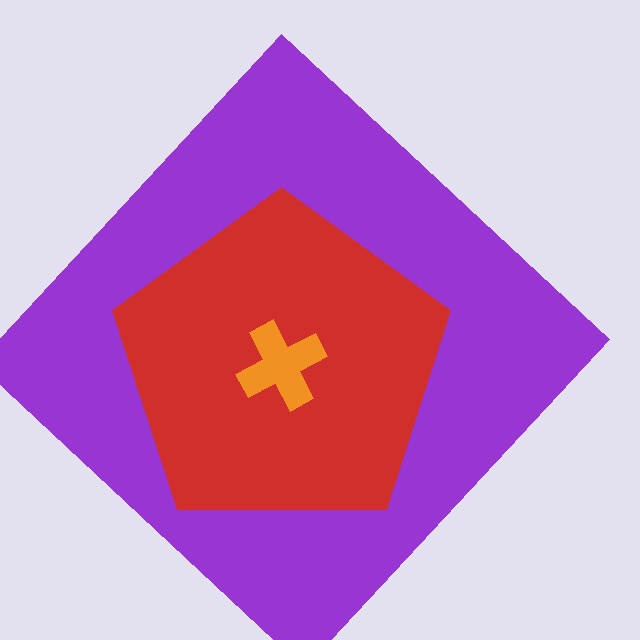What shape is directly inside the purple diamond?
The red pentagon.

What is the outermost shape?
The purple diamond.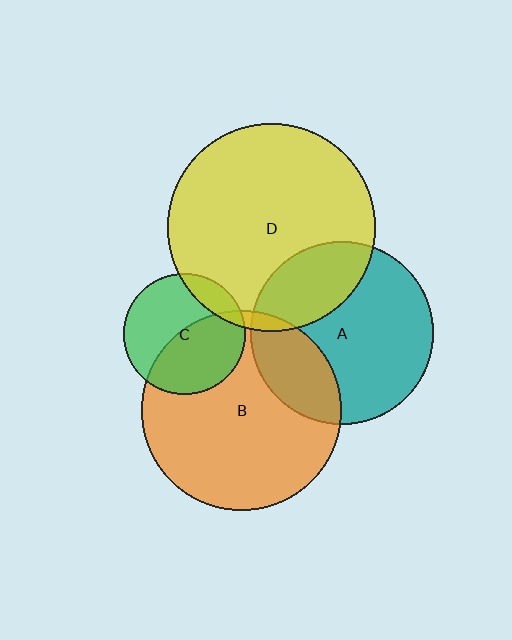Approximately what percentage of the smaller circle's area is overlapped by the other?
Approximately 50%.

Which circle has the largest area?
Circle D (yellow).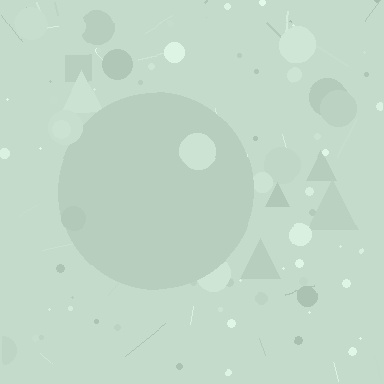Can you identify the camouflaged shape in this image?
The camouflaged shape is a circle.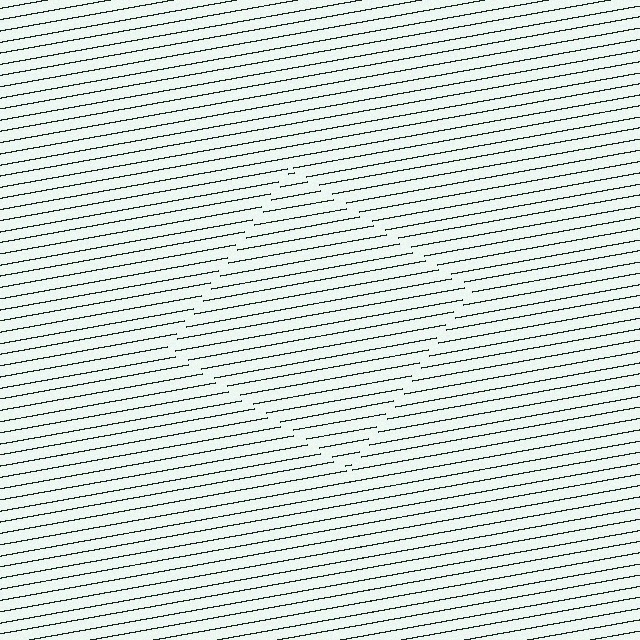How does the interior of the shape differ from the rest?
The interior of the shape contains the same grating, shifted by half a period — the contour is defined by the phase discontinuity where line-ends from the inner and outer gratings abut.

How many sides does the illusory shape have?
4 sides — the line-ends trace a square.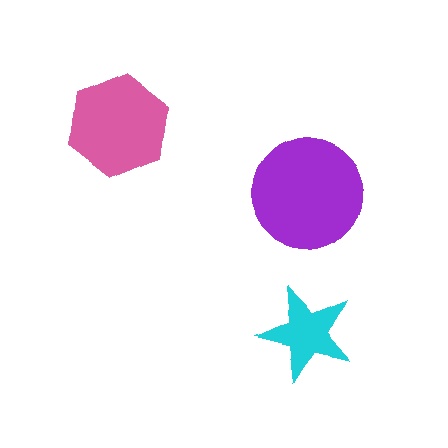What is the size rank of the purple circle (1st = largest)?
1st.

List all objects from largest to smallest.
The purple circle, the pink hexagon, the cyan star.